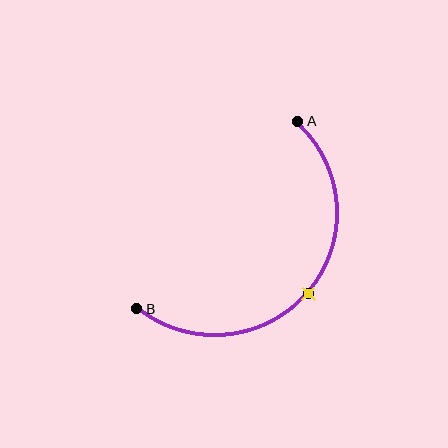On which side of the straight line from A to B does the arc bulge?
The arc bulges below and to the right of the straight line connecting A and B.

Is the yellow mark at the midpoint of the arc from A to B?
Yes. The yellow mark lies on the arc at equal arc-length from both A and B — it is the arc midpoint.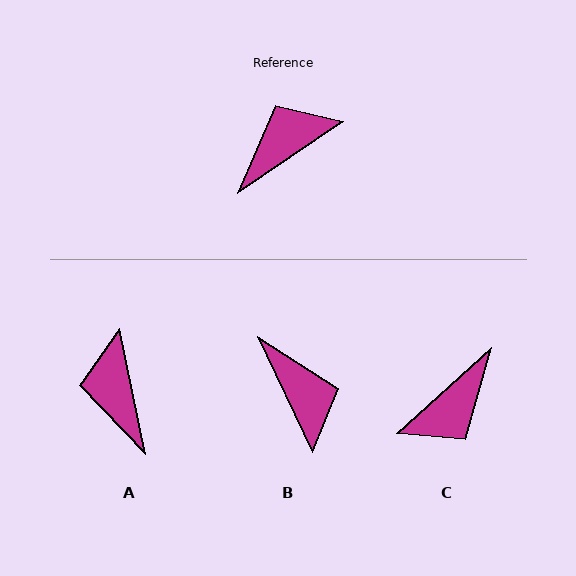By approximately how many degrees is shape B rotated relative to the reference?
Approximately 99 degrees clockwise.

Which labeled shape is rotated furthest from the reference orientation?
C, about 172 degrees away.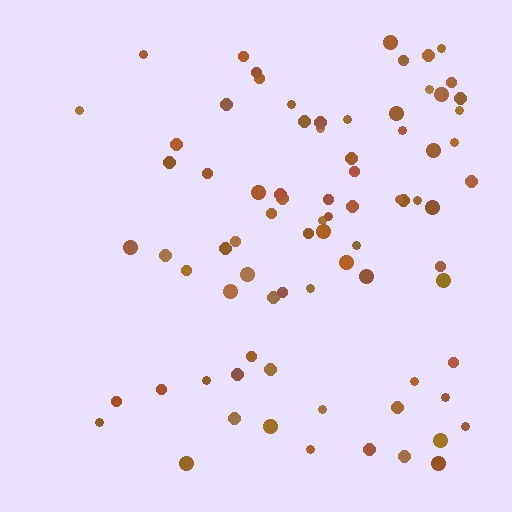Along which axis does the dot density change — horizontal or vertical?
Horizontal.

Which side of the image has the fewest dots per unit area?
The left.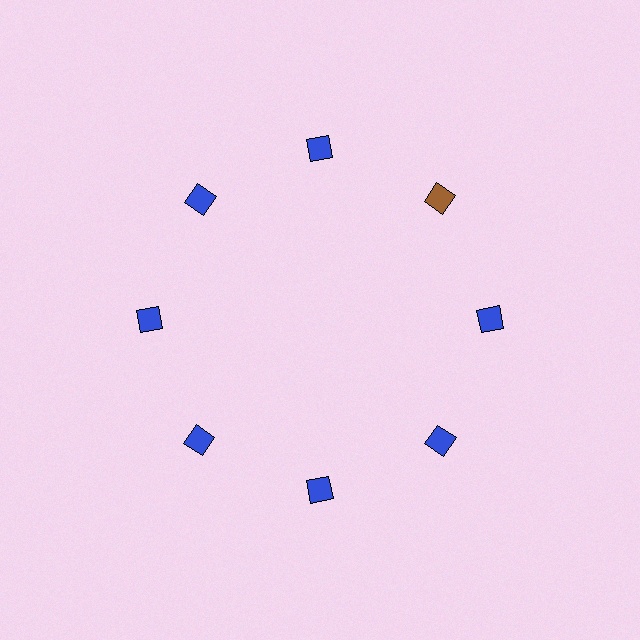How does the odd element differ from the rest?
It has a different color: brown instead of blue.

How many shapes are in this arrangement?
There are 8 shapes arranged in a ring pattern.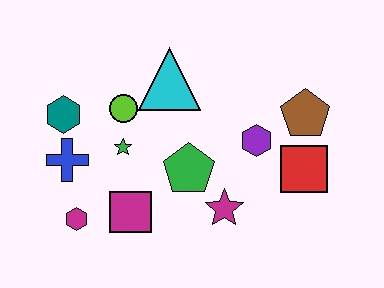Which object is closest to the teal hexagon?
The blue cross is closest to the teal hexagon.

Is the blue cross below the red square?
No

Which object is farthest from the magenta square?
The brown pentagon is farthest from the magenta square.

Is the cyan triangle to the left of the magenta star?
Yes